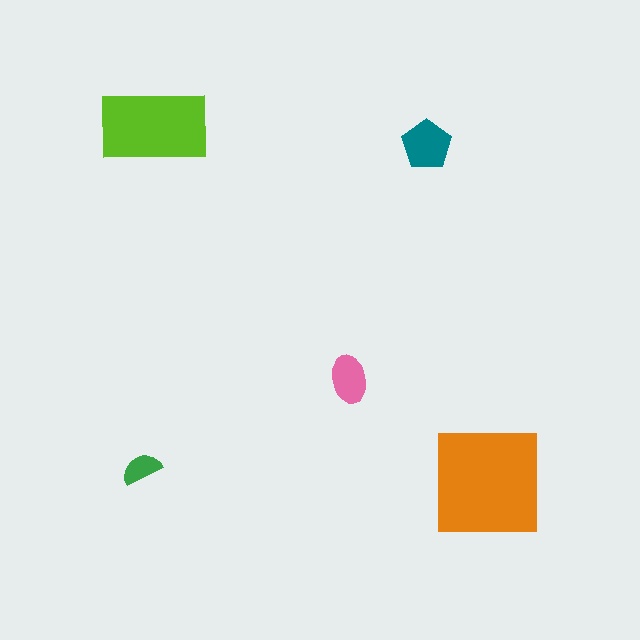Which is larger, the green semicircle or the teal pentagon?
The teal pentagon.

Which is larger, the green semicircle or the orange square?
The orange square.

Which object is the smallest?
The green semicircle.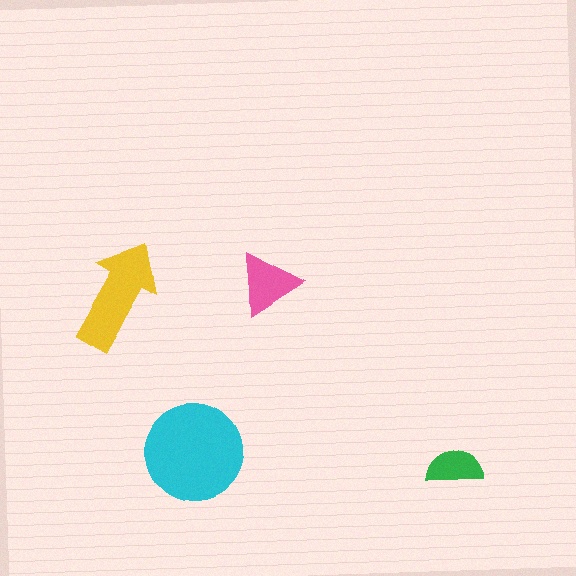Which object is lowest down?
The green semicircle is bottommost.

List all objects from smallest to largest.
The green semicircle, the pink triangle, the yellow arrow, the cyan circle.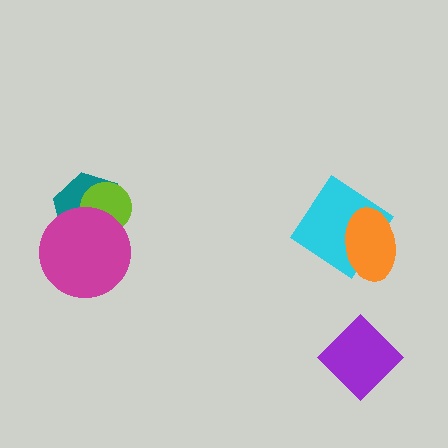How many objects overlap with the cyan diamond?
1 object overlaps with the cyan diamond.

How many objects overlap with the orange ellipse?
1 object overlaps with the orange ellipse.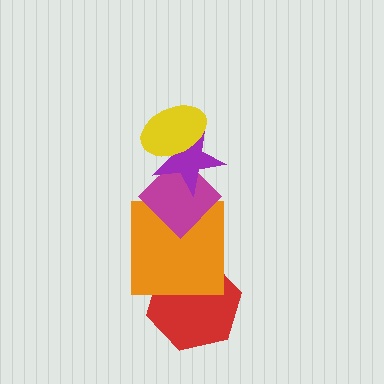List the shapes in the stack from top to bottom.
From top to bottom: the yellow ellipse, the purple star, the magenta diamond, the orange square, the red hexagon.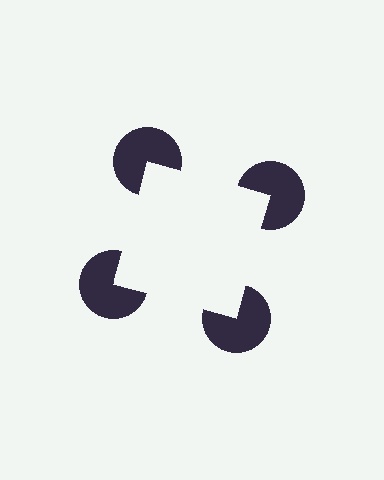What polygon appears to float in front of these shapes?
An illusory square — its edges are inferred from the aligned wedge cuts in the pac-man discs, not physically drawn.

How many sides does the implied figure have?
4 sides.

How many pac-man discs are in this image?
There are 4 — one at each vertex of the illusory square.